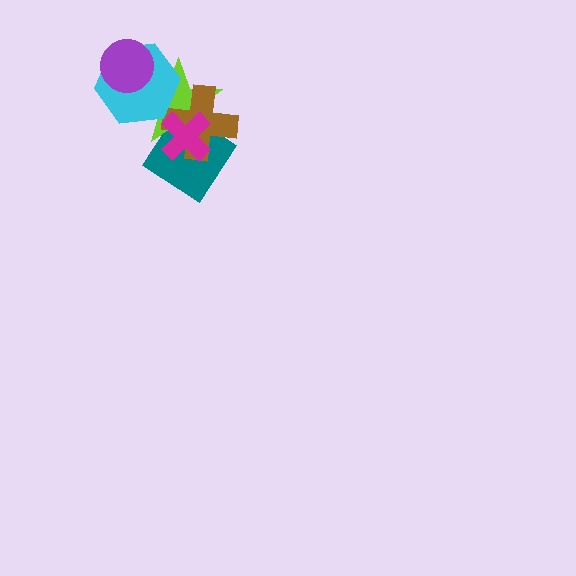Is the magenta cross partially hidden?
No, no other shape covers it.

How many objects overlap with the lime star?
5 objects overlap with the lime star.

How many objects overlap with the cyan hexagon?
2 objects overlap with the cyan hexagon.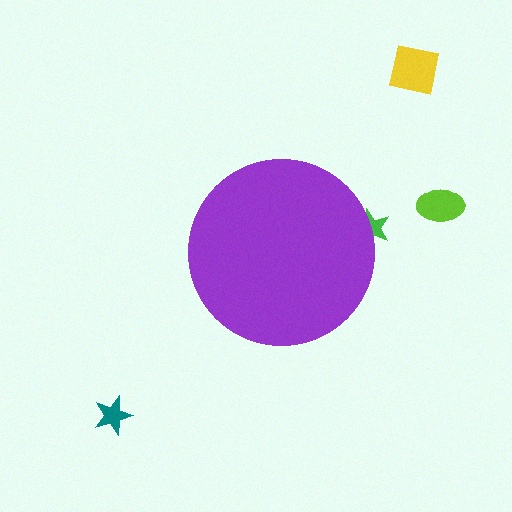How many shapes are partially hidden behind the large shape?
1 shape is partially hidden.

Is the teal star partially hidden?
No, the teal star is fully visible.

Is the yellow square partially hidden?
No, the yellow square is fully visible.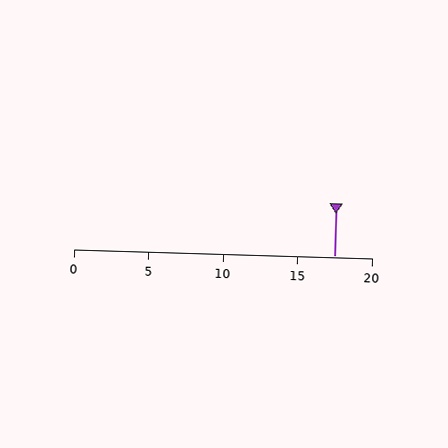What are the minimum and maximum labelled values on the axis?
The axis runs from 0 to 20.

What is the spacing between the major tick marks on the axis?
The major ticks are spaced 5 apart.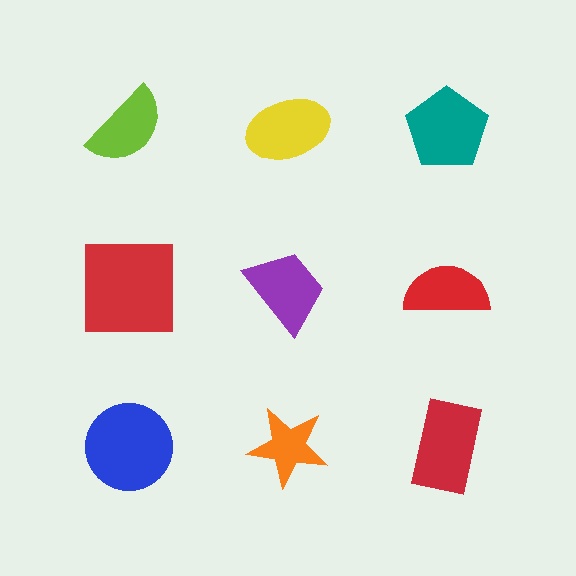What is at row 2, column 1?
A red square.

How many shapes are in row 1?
3 shapes.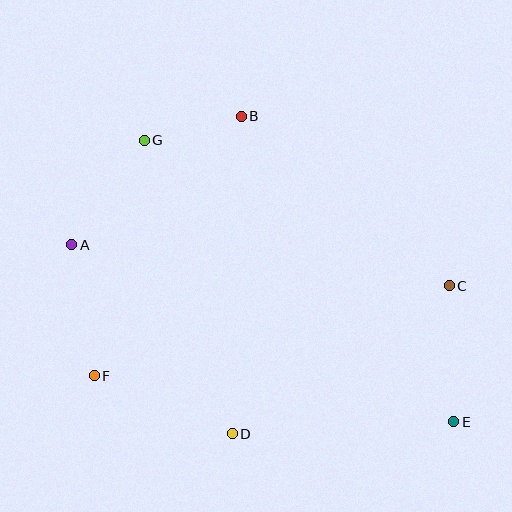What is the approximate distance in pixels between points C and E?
The distance between C and E is approximately 136 pixels.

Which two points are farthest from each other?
Points A and E are farthest from each other.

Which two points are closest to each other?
Points B and G are closest to each other.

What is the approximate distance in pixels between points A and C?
The distance between A and C is approximately 380 pixels.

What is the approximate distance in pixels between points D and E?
The distance between D and E is approximately 222 pixels.